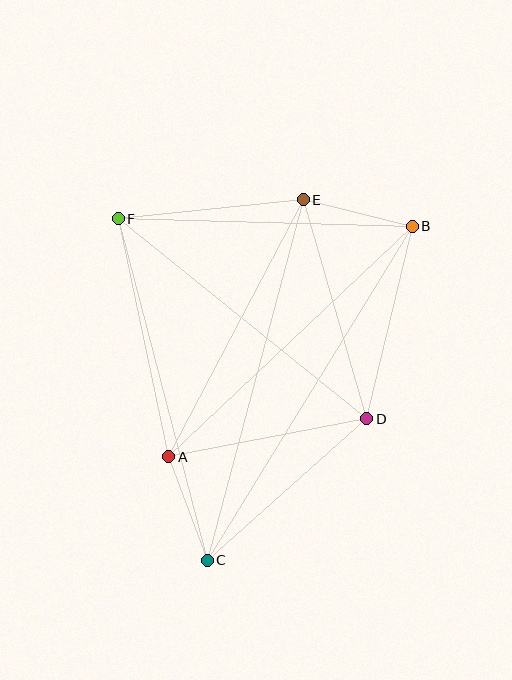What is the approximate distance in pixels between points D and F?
The distance between D and F is approximately 319 pixels.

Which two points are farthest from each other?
Points B and C are farthest from each other.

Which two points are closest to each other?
Points A and C are closest to each other.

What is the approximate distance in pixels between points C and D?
The distance between C and D is approximately 213 pixels.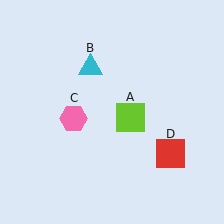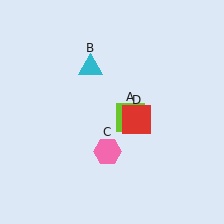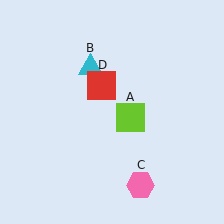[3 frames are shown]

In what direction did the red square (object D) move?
The red square (object D) moved up and to the left.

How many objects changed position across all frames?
2 objects changed position: pink hexagon (object C), red square (object D).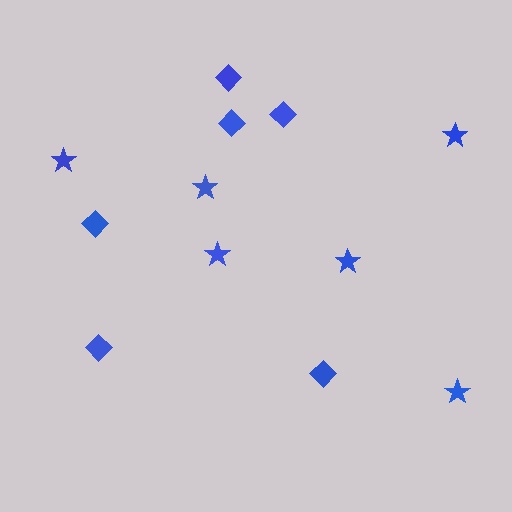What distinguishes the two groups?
There are 2 groups: one group of diamonds (6) and one group of stars (6).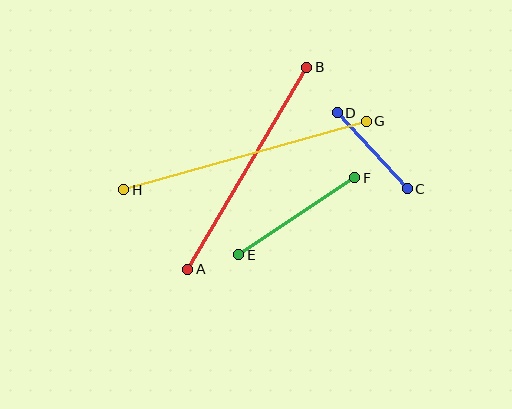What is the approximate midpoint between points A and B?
The midpoint is at approximately (247, 168) pixels.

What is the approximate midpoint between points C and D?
The midpoint is at approximately (372, 151) pixels.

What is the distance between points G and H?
The distance is approximately 252 pixels.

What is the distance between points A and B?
The distance is approximately 234 pixels.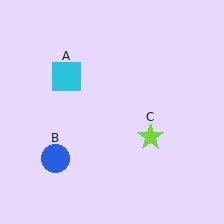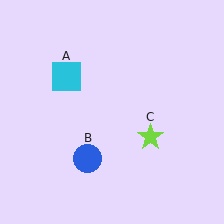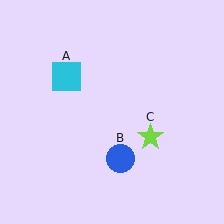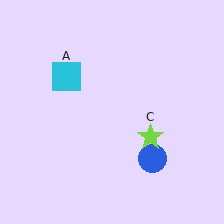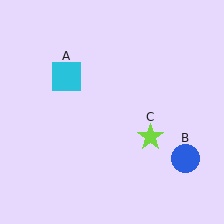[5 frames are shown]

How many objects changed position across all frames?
1 object changed position: blue circle (object B).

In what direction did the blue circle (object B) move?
The blue circle (object B) moved right.